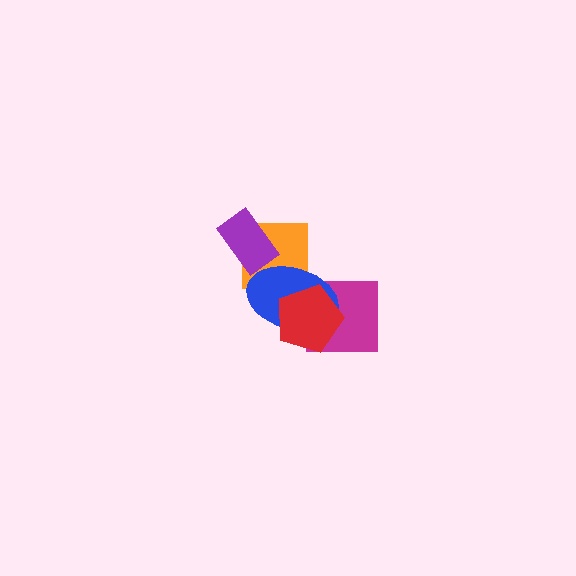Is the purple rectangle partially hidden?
No, no other shape covers it.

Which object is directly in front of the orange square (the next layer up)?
The purple rectangle is directly in front of the orange square.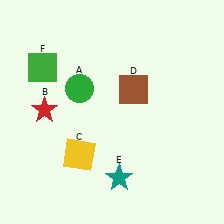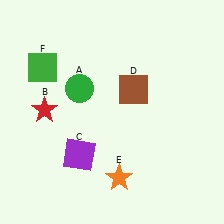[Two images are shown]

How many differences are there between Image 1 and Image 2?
There are 2 differences between the two images.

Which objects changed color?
C changed from yellow to purple. E changed from teal to orange.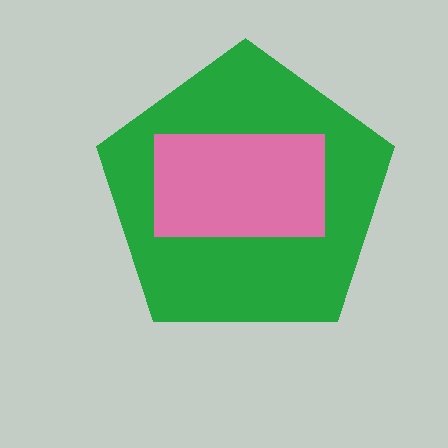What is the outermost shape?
The green pentagon.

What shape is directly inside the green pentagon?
The pink rectangle.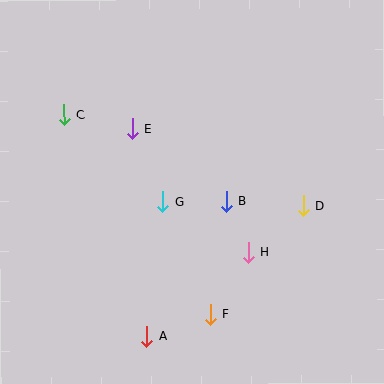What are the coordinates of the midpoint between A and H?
The midpoint between A and H is at (198, 294).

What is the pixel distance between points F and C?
The distance between F and C is 247 pixels.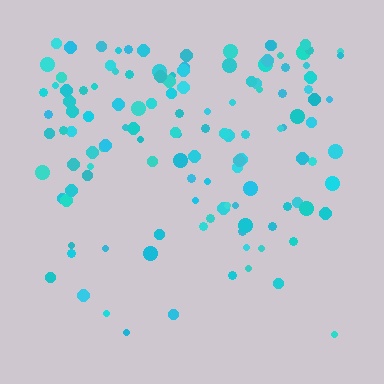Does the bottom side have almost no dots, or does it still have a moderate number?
Still a moderate number, just noticeably fewer than the top.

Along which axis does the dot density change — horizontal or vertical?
Vertical.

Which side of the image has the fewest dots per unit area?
The bottom.